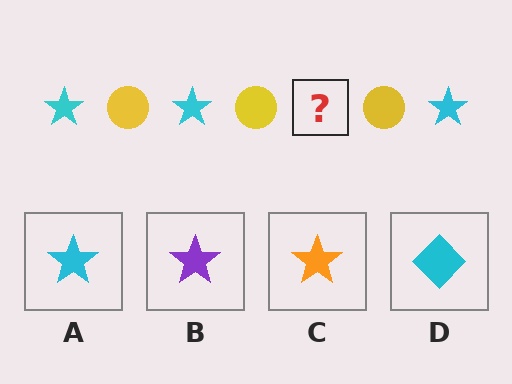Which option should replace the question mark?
Option A.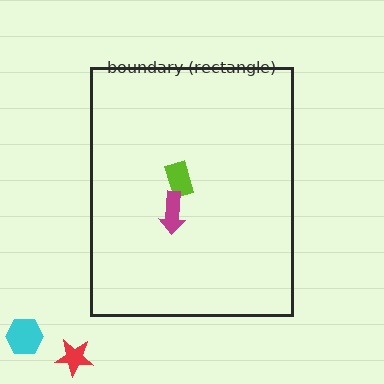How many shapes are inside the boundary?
2 inside, 2 outside.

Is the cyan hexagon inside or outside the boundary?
Outside.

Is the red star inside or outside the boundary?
Outside.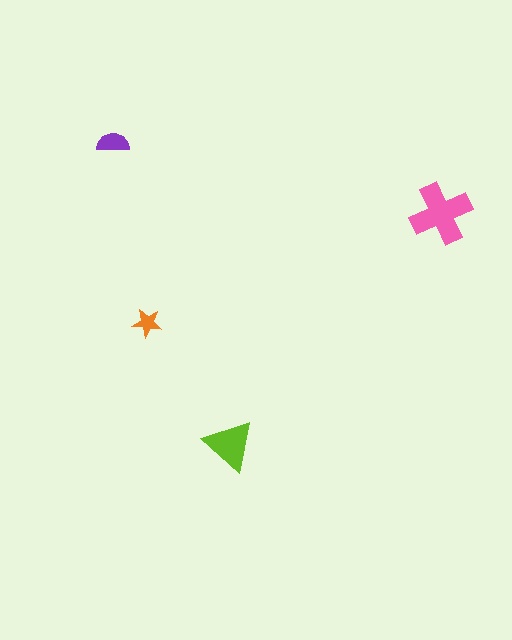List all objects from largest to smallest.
The pink cross, the lime triangle, the purple semicircle, the orange star.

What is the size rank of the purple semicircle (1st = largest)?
3rd.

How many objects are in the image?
There are 4 objects in the image.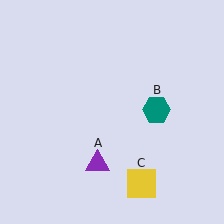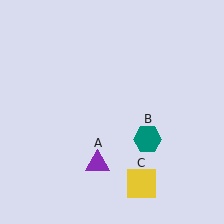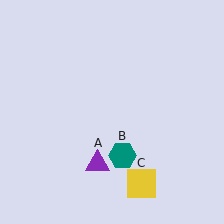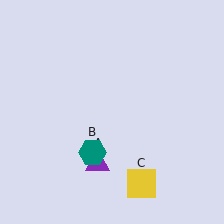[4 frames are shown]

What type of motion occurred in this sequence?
The teal hexagon (object B) rotated clockwise around the center of the scene.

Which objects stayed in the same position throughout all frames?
Purple triangle (object A) and yellow square (object C) remained stationary.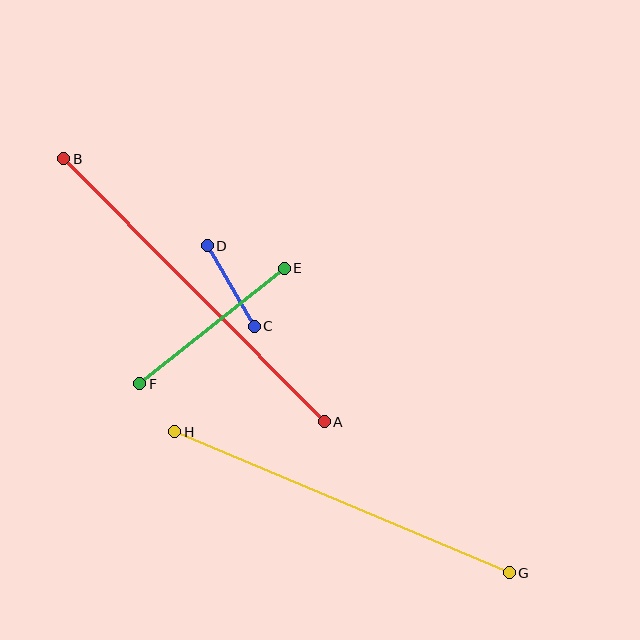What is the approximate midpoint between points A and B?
The midpoint is at approximately (194, 290) pixels.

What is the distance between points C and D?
The distance is approximately 94 pixels.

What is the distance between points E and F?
The distance is approximately 185 pixels.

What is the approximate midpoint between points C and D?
The midpoint is at approximately (231, 286) pixels.